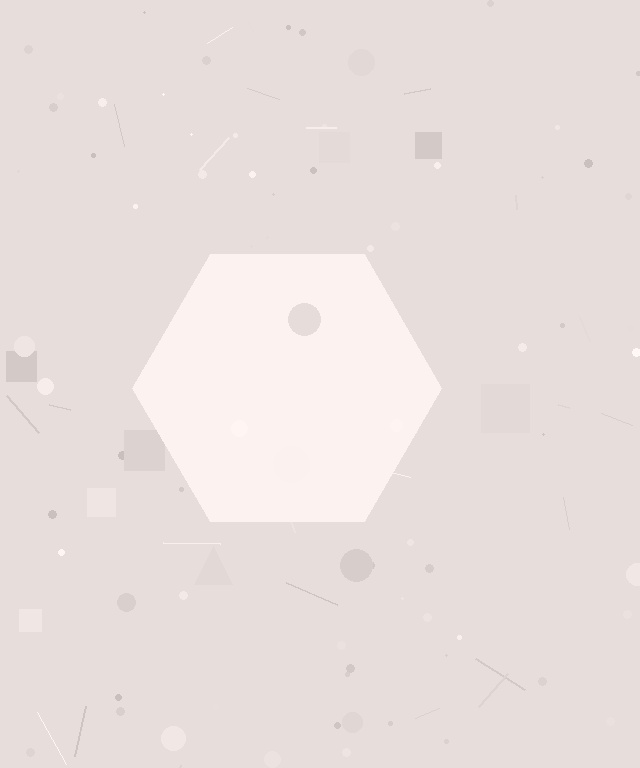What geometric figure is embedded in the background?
A hexagon is embedded in the background.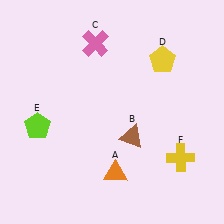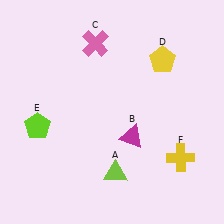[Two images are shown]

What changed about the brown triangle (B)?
In Image 1, B is brown. In Image 2, it changed to magenta.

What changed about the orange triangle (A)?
In Image 1, A is orange. In Image 2, it changed to lime.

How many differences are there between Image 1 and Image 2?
There are 2 differences between the two images.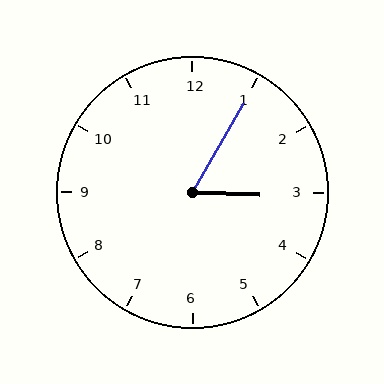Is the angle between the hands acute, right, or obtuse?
It is acute.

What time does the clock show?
3:05.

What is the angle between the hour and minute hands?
Approximately 62 degrees.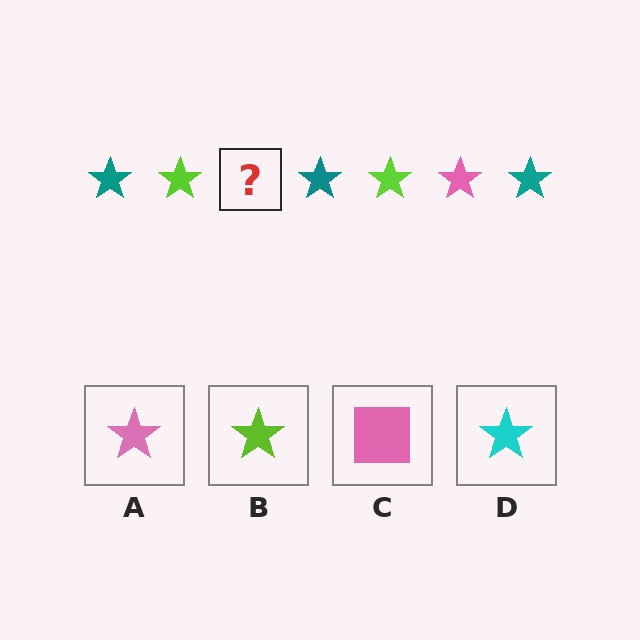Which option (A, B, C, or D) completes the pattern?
A.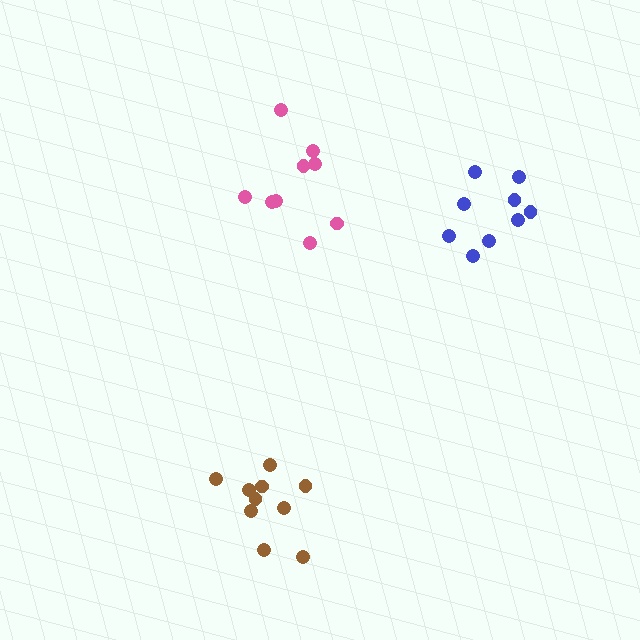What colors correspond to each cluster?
The clusters are colored: brown, pink, blue.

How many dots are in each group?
Group 1: 10 dots, Group 2: 9 dots, Group 3: 9 dots (28 total).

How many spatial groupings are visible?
There are 3 spatial groupings.